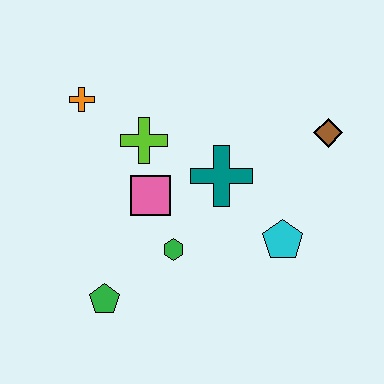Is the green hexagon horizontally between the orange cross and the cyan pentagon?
Yes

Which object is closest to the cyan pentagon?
The teal cross is closest to the cyan pentagon.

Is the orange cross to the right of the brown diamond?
No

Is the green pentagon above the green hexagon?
No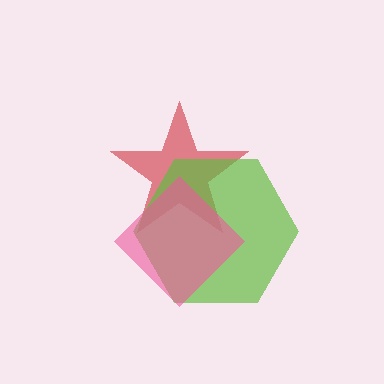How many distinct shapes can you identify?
There are 3 distinct shapes: a red star, a lime hexagon, a pink diamond.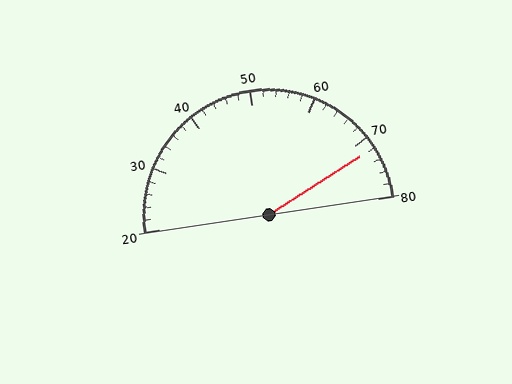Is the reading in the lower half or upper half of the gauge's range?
The reading is in the upper half of the range (20 to 80).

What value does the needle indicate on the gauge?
The needle indicates approximately 72.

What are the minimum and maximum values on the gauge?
The gauge ranges from 20 to 80.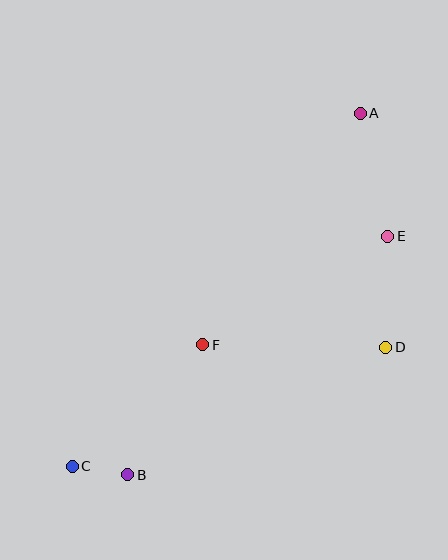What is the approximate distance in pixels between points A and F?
The distance between A and F is approximately 280 pixels.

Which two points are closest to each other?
Points B and C are closest to each other.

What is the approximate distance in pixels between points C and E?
The distance between C and E is approximately 390 pixels.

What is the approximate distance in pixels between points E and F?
The distance between E and F is approximately 214 pixels.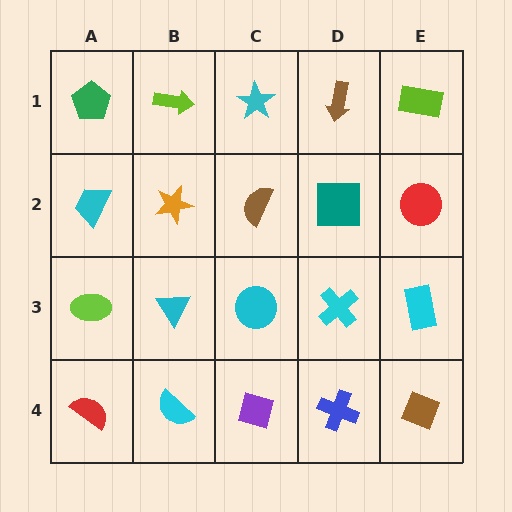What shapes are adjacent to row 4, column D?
A cyan cross (row 3, column D), a purple square (row 4, column C), a brown diamond (row 4, column E).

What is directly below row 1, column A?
A cyan trapezoid.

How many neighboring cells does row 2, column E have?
3.